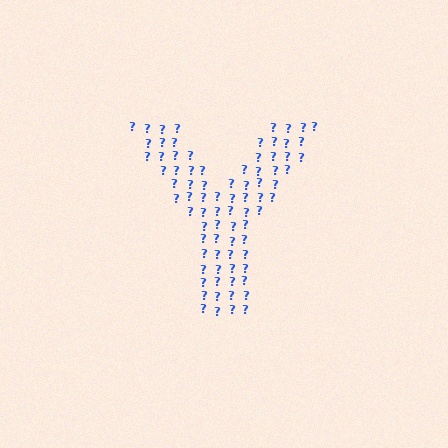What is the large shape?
The large shape is the letter Y.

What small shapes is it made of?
It is made of small question marks.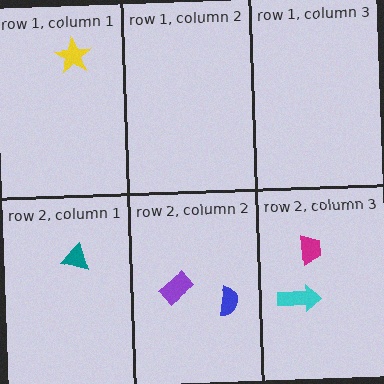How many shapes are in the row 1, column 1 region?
1.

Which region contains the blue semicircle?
The row 2, column 2 region.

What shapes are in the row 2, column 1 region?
The teal triangle.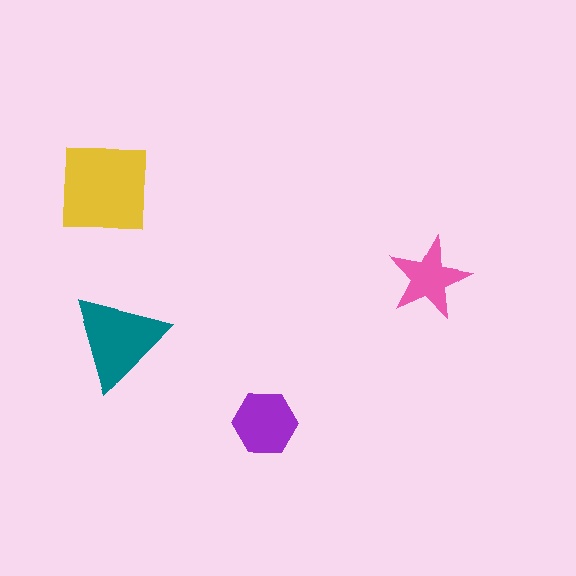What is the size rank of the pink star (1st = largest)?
4th.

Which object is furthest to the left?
The yellow square is leftmost.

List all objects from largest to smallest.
The yellow square, the teal triangle, the purple hexagon, the pink star.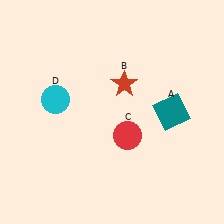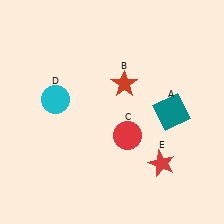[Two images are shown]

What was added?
A red star (E) was added in Image 2.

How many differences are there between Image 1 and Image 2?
There is 1 difference between the two images.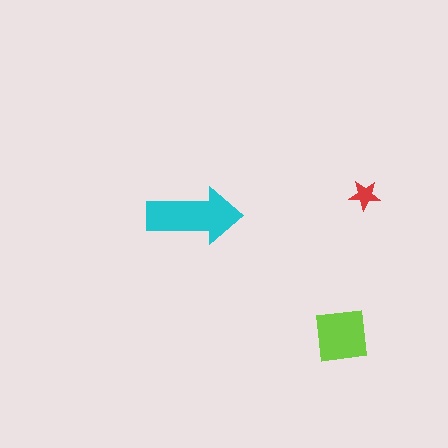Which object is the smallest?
The red star.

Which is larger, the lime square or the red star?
The lime square.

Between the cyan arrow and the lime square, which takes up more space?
The cyan arrow.